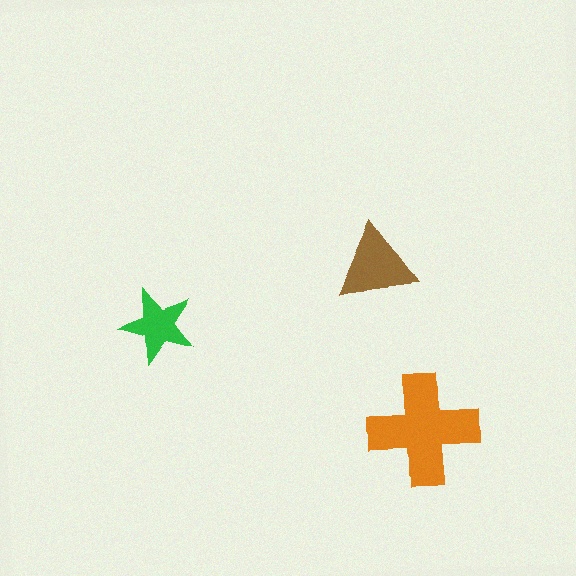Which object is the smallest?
The green star.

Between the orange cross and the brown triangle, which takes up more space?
The orange cross.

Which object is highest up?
The brown triangle is topmost.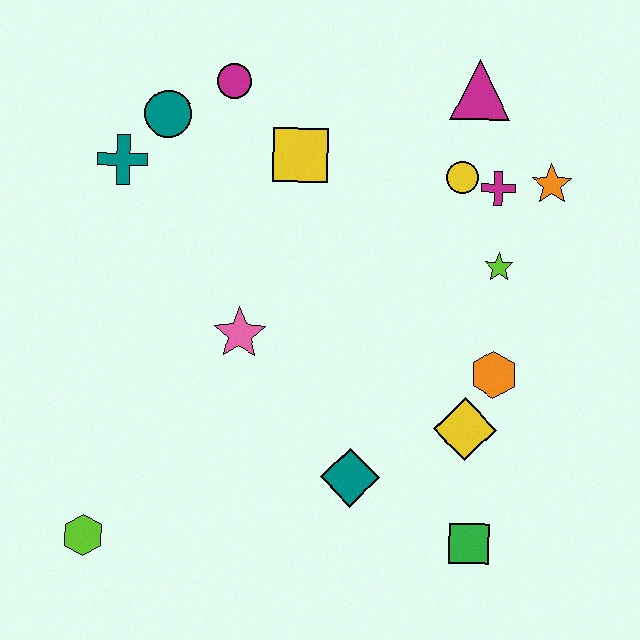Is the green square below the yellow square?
Yes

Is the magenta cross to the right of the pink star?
Yes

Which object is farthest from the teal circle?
The green square is farthest from the teal circle.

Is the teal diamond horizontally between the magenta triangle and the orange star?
No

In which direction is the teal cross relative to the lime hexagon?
The teal cross is above the lime hexagon.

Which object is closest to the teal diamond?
The yellow diamond is closest to the teal diamond.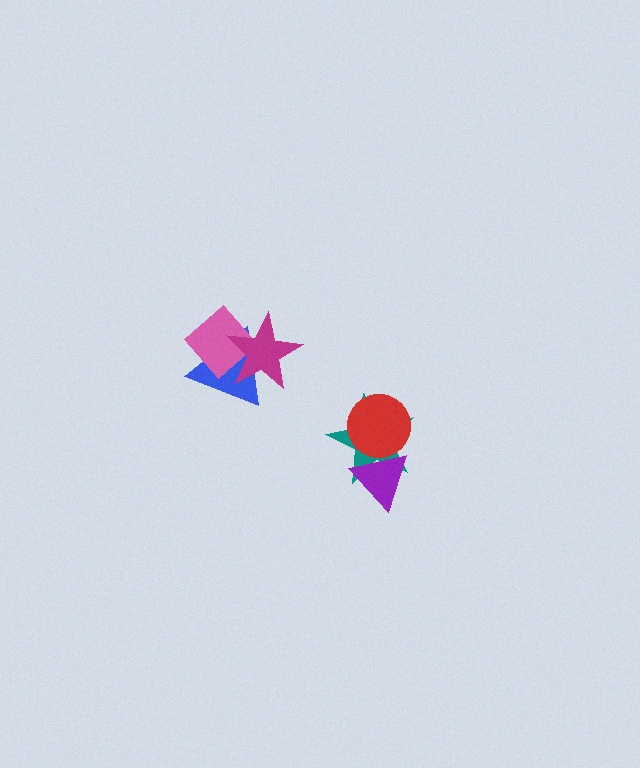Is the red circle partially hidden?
Yes, it is partially covered by another shape.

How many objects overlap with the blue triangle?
2 objects overlap with the blue triangle.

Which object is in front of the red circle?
The purple triangle is in front of the red circle.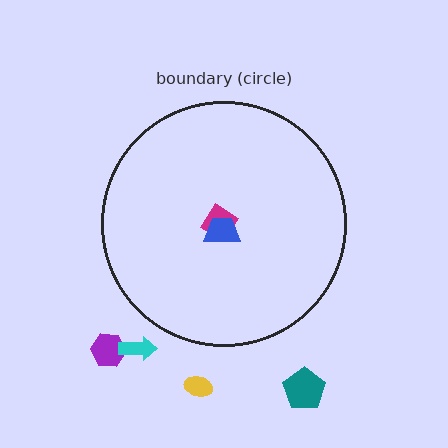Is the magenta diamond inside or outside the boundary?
Inside.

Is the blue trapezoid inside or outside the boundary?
Inside.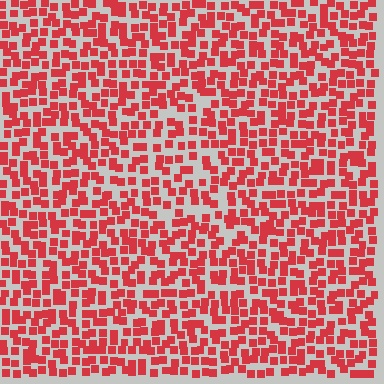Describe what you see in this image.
The image contains small red elements arranged at two different densities. A triangle-shaped region is visible where the elements are less densely packed than the surrounding area.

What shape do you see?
I see a triangle.